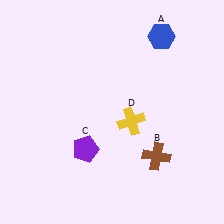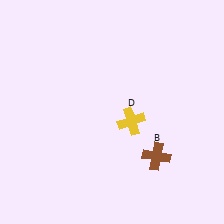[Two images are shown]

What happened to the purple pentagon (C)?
The purple pentagon (C) was removed in Image 2. It was in the bottom-left area of Image 1.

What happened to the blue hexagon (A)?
The blue hexagon (A) was removed in Image 2. It was in the top-right area of Image 1.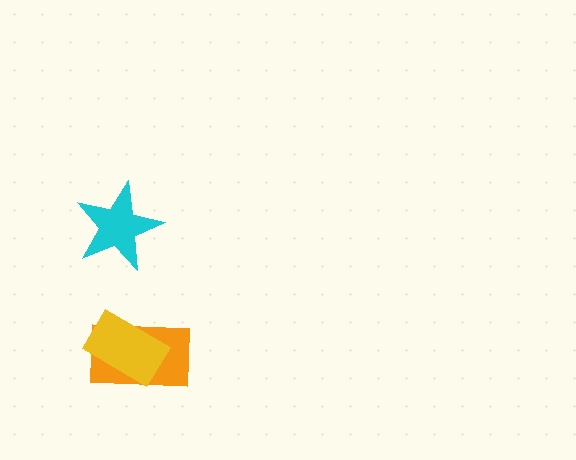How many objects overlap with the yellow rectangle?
1 object overlaps with the yellow rectangle.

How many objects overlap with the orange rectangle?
1 object overlaps with the orange rectangle.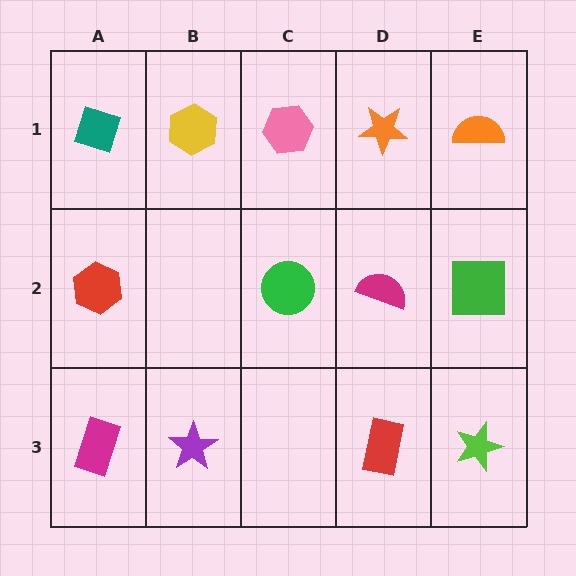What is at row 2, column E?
A green square.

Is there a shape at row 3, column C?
No, that cell is empty.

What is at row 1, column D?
An orange star.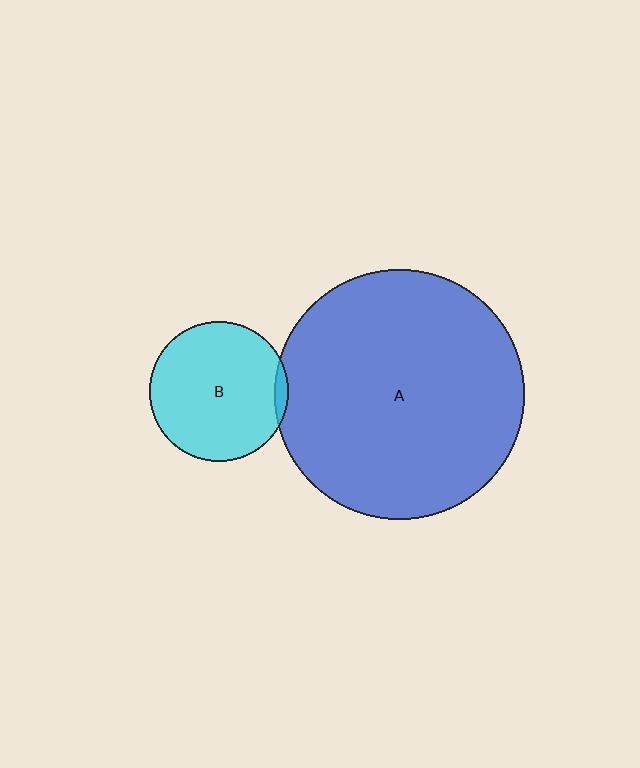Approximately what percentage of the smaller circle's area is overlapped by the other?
Approximately 5%.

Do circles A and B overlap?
Yes.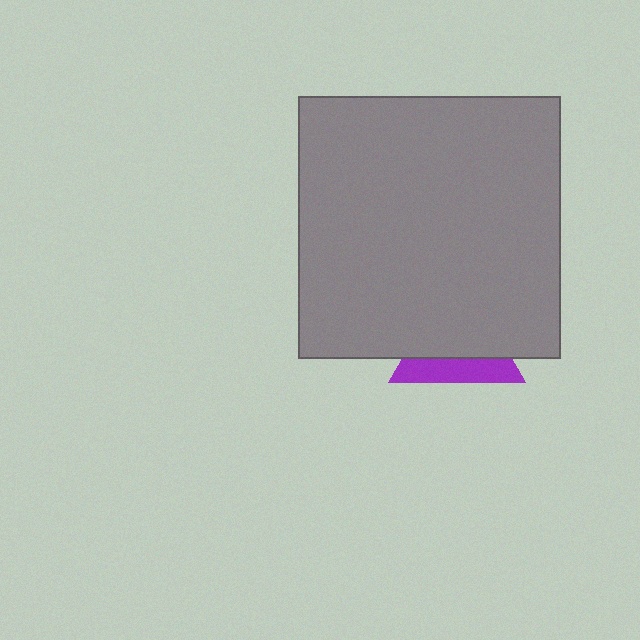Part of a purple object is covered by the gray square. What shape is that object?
It is a triangle.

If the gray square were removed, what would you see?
You would see the complete purple triangle.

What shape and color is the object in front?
The object in front is a gray square.